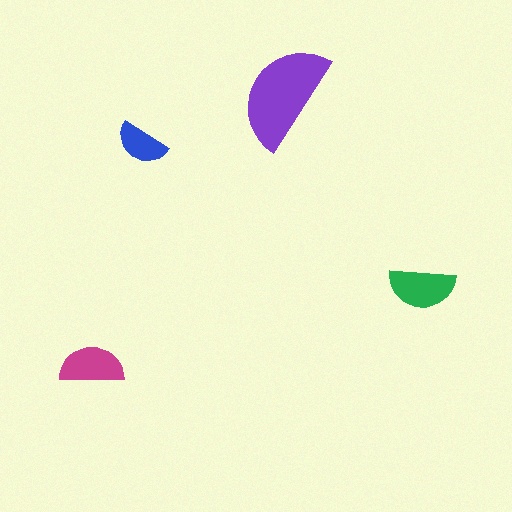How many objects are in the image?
There are 4 objects in the image.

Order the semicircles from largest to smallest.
the purple one, the green one, the magenta one, the blue one.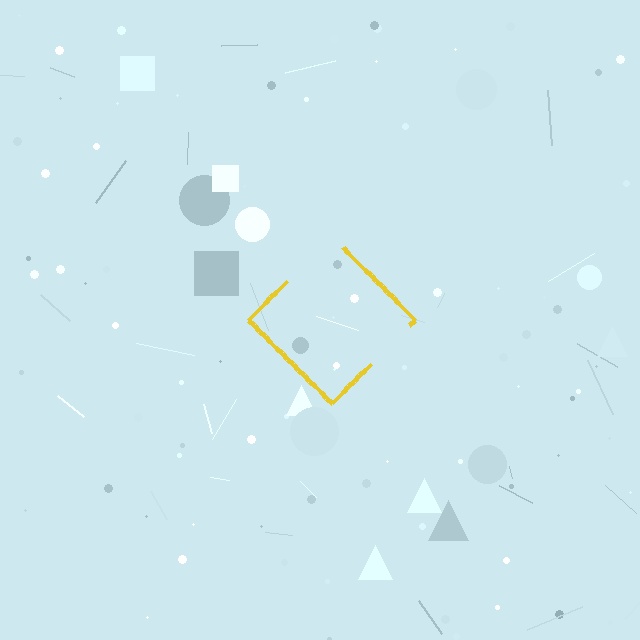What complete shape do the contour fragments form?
The contour fragments form a diamond.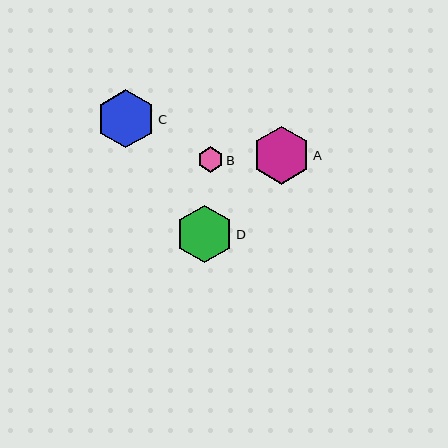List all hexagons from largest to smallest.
From largest to smallest: A, C, D, B.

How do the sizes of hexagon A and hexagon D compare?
Hexagon A and hexagon D are approximately the same size.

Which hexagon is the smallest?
Hexagon B is the smallest with a size of approximately 25 pixels.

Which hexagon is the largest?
Hexagon A is the largest with a size of approximately 58 pixels.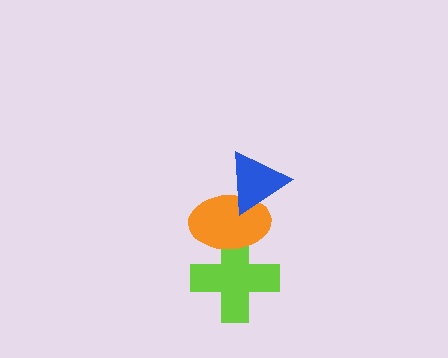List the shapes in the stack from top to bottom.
From top to bottom: the blue triangle, the orange ellipse, the lime cross.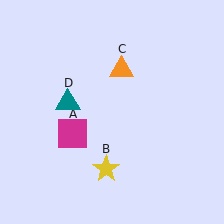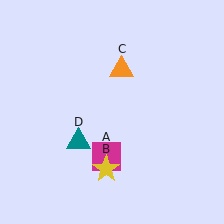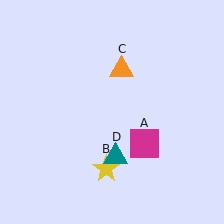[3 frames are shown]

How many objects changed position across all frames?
2 objects changed position: magenta square (object A), teal triangle (object D).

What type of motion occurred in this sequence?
The magenta square (object A), teal triangle (object D) rotated counterclockwise around the center of the scene.